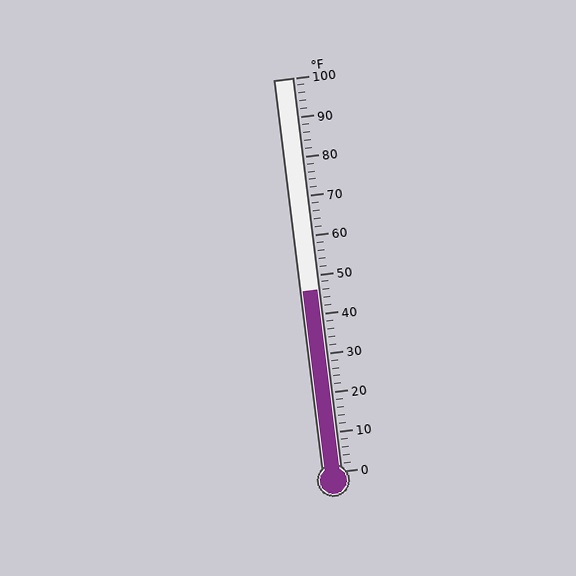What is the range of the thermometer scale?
The thermometer scale ranges from 0°F to 100°F.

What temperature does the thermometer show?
The thermometer shows approximately 46°F.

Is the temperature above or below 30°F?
The temperature is above 30°F.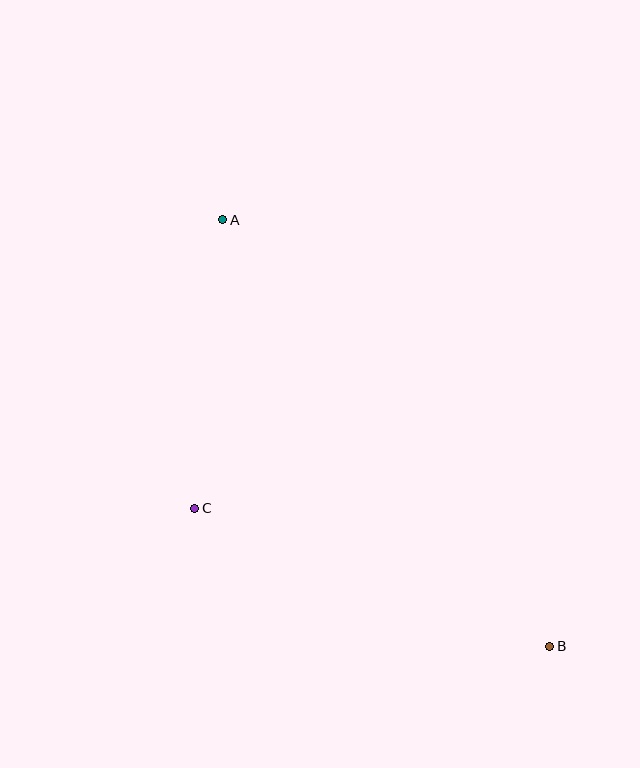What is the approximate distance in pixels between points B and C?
The distance between B and C is approximately 381 pixels.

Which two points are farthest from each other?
Points A and B are farthest from each other.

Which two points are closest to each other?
Points A and C are closest to each other.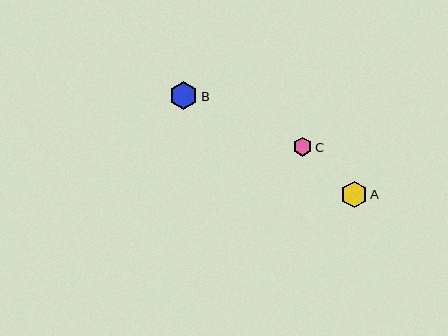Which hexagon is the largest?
Hexagon B is the largest with a size of approximately 28 pixels.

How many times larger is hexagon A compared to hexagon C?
Hexagon A is approximately 1.4 times the size of hexagon C.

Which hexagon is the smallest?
Hexagon C is the smallest with a size of approximately 19 pixels.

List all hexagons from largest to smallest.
From largest to smallest: B, A, C.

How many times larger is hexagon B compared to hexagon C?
Hexagon B is approximately 1.5 times the size of hexagon C.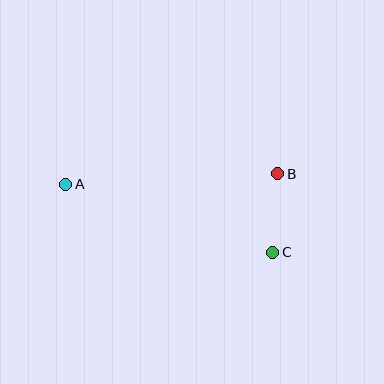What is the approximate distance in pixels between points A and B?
The distance between A and B is approximately 212 pixels.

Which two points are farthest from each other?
Points A and C are farthest from each other.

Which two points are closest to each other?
Points B and C are closest to each other.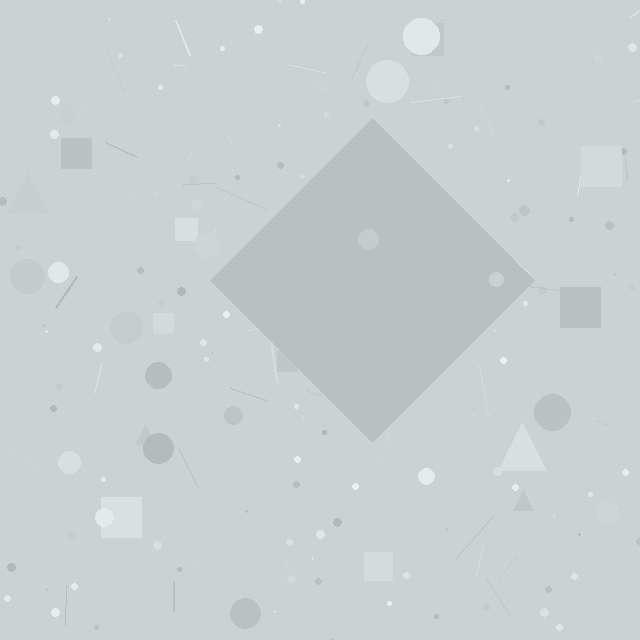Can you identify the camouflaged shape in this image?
The camouflaged shape is a diamond.